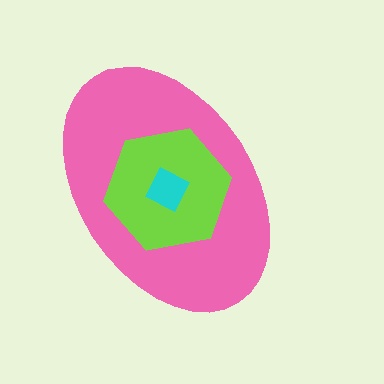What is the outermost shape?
The pink ellipse.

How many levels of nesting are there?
3.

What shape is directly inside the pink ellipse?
The lime hexagon.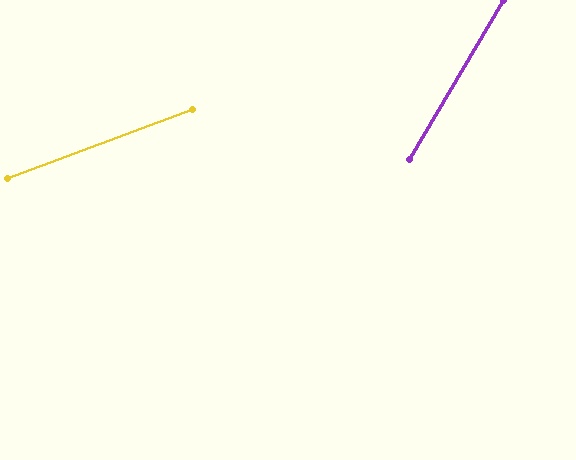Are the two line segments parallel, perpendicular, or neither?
Neither parallel nor perpendicular — they differ by about 39°.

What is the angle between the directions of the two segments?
Approximately 39 degrees.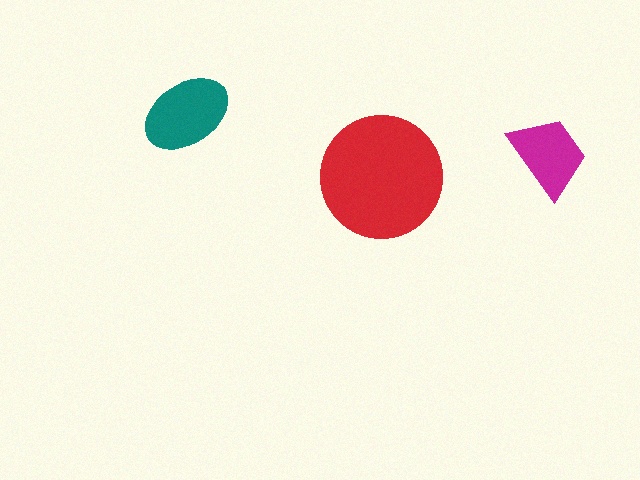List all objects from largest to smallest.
The red circle, the teal ellipse, the magenta trapezoid.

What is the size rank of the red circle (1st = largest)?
1st.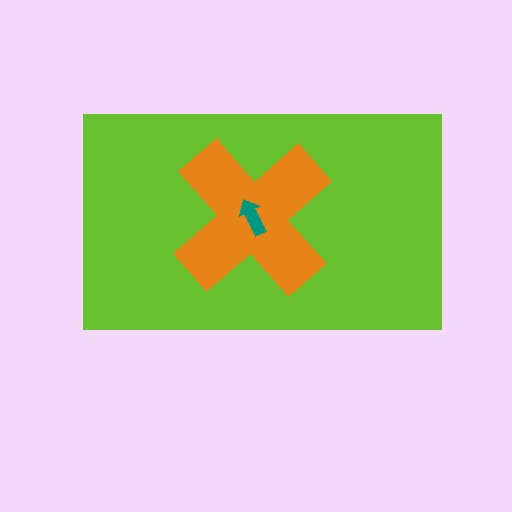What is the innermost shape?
The teal arrow.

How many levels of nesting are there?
3.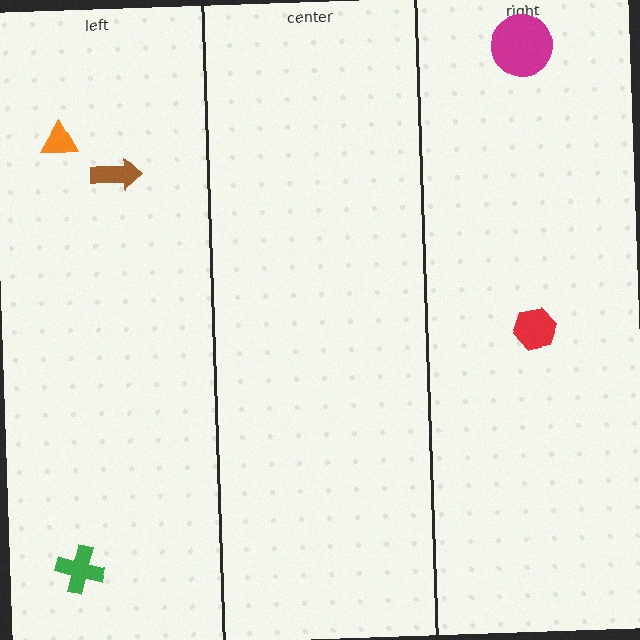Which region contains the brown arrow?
The left region.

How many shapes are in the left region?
3.